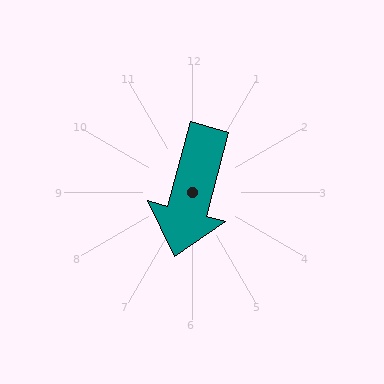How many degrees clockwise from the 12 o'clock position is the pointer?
Approximately 195 degrees.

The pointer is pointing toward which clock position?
Roughly 7 o'clock.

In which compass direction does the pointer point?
South.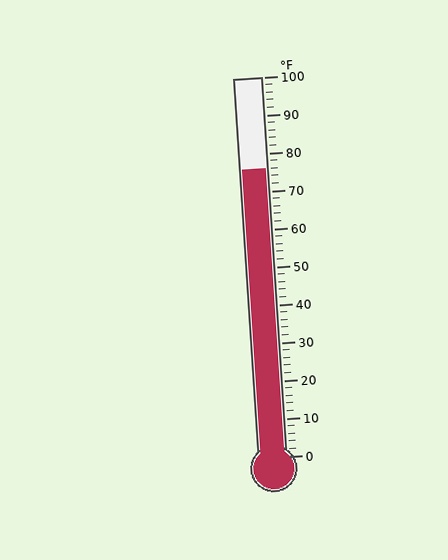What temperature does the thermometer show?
The thermometer shows approximately 76°F.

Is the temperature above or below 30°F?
The temperature is above 30°F.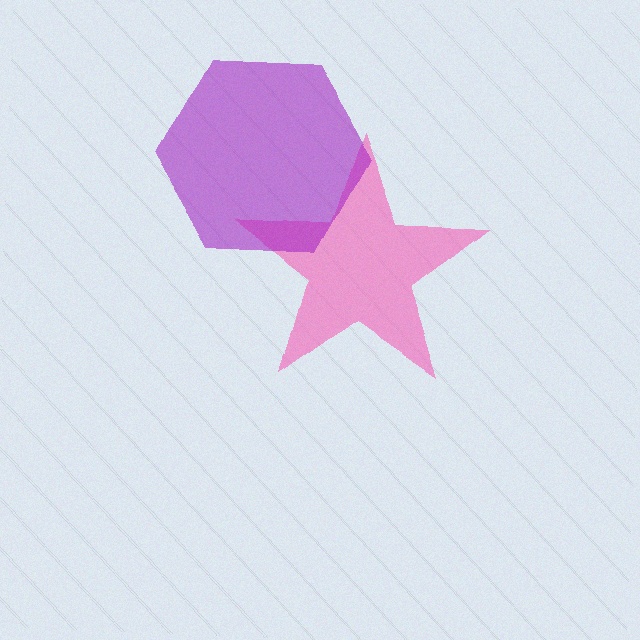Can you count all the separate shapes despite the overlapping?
Yes, there are 2 separate shapes.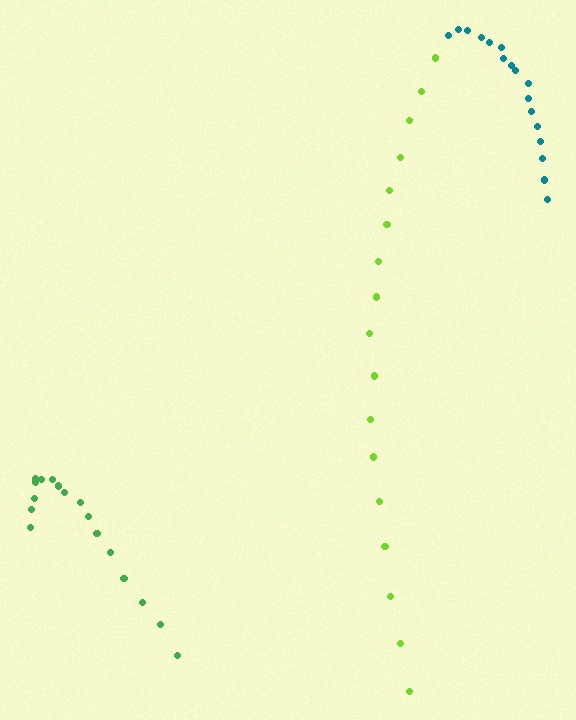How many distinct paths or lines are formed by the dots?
There are 3 distinct paths.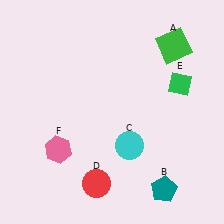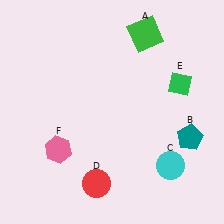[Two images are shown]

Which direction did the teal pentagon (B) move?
The teal pentagon (B) moved up.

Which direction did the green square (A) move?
The green square (A) moved left.